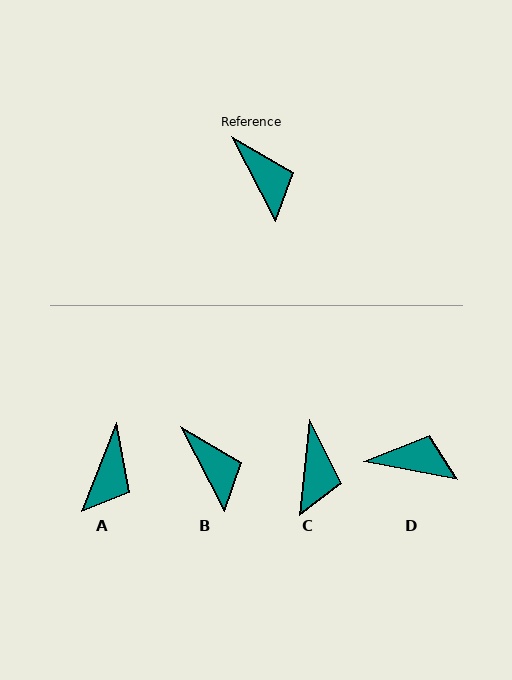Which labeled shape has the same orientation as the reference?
B.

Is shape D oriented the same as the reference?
No, it is off by about 52 degrees.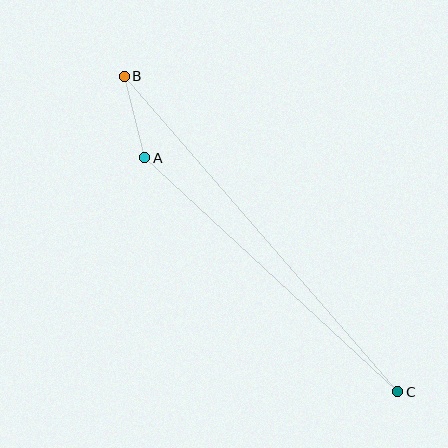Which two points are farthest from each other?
Points B and C are farthest from each other.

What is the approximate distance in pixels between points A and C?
The distance between A and C is approximately 345 pixels.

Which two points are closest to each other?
Points A and B are closest to each other.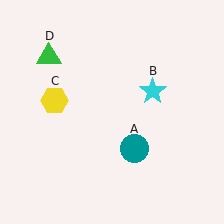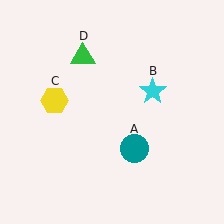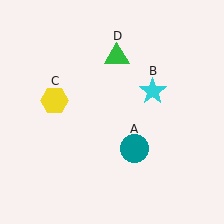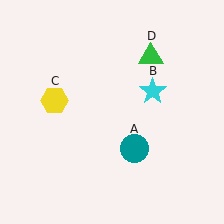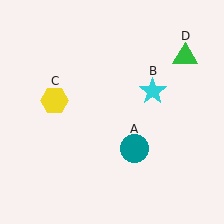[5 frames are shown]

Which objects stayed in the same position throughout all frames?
Teal circle (object A) and cyan star (object B) and yellow hexagon (object C) remained stationary.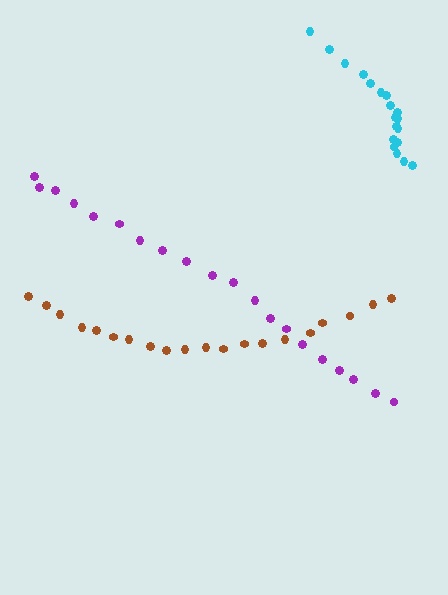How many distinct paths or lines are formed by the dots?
There are 3 distinct paths.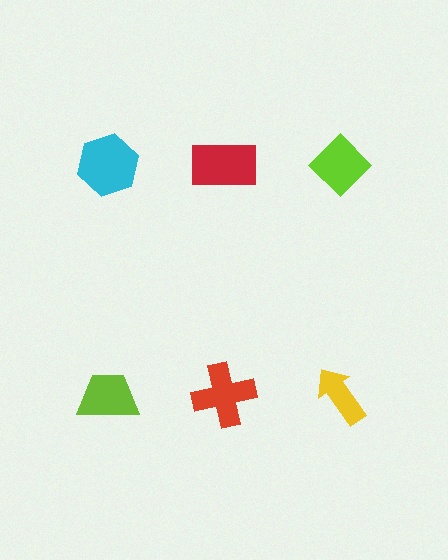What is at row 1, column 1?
A cyan hexagon.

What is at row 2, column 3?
A yellow arrow.